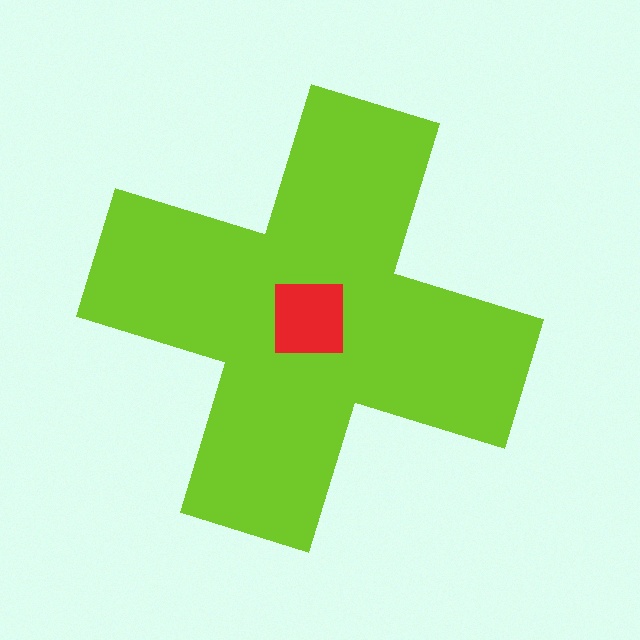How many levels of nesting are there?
2.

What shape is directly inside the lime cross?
The red square.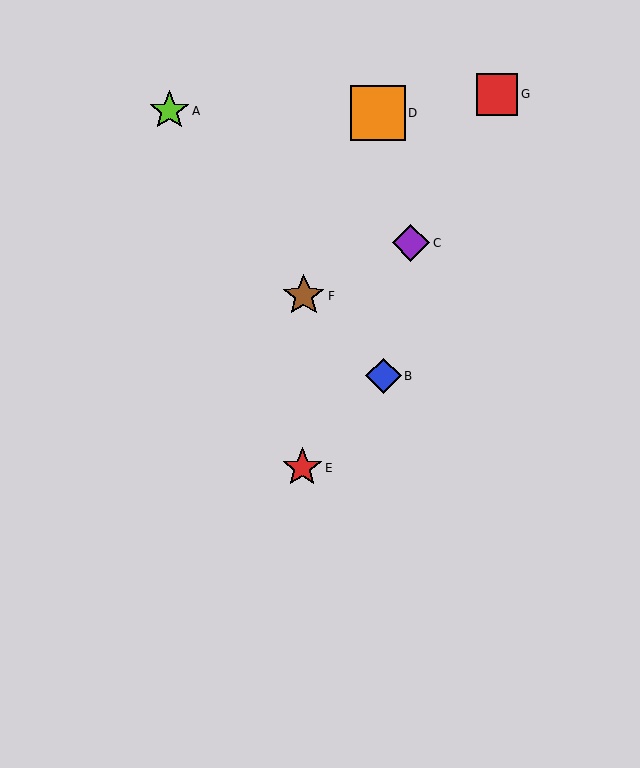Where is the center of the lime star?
The center of the lime star is at (169, 111).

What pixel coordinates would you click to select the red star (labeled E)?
Click at (302, 468) to select the red star E.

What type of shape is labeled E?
Shape E is a red star.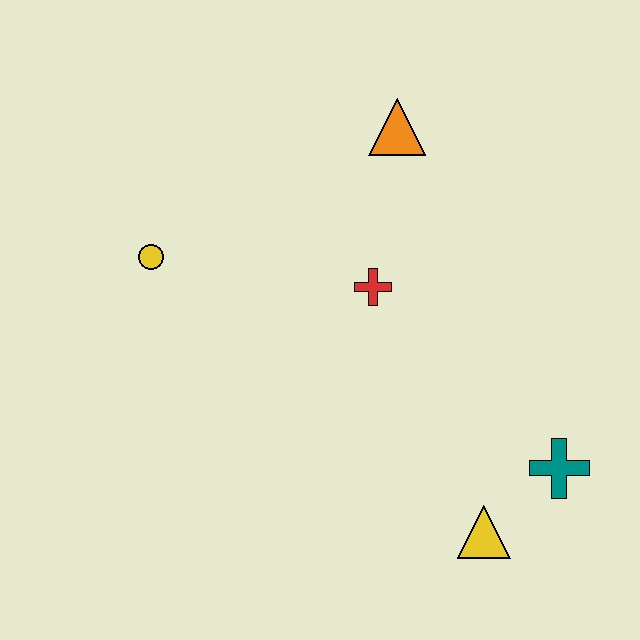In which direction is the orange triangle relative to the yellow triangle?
The orange triangle is above the yellow triangle.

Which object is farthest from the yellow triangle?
The yellow circle is farthest from the yellow triangle.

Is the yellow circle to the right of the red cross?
No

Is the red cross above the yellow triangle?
Yes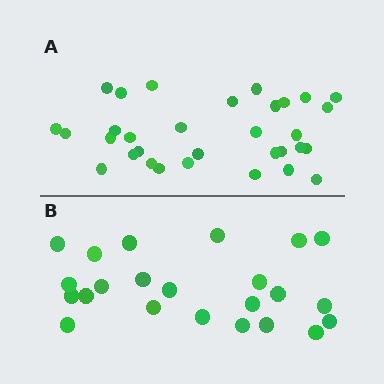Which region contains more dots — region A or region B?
Region A (the top region) has more dots.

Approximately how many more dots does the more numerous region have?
Region A has roughly 8 or so more dots than region B.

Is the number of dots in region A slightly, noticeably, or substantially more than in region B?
Region A has noticeably more, but not dramatically so. The ratio is roughly 1.4 to 1.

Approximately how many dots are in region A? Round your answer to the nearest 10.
About 30 dots. (The exact count is 32, which rounds to 30.)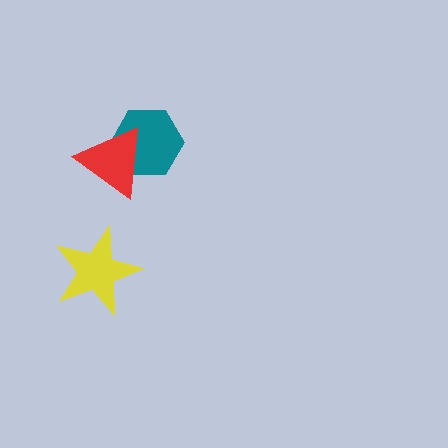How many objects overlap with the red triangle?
1 object overlaps with the red triangle.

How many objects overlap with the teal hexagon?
1 object overlaps with the teal hexagon.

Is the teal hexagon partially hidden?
Yes, it is partially covered by another shape.